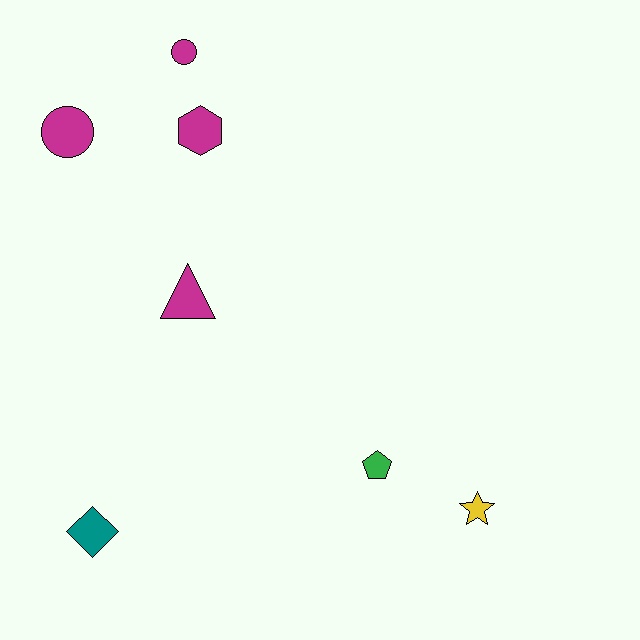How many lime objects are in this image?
There are no lime objects.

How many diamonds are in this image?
There is 1 diamond.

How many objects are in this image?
There are 7 objects.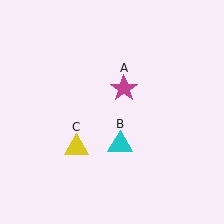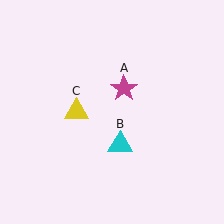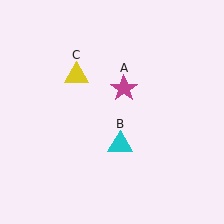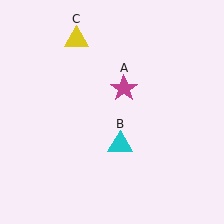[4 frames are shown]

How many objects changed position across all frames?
1 object changed position: yellow triangle (object C).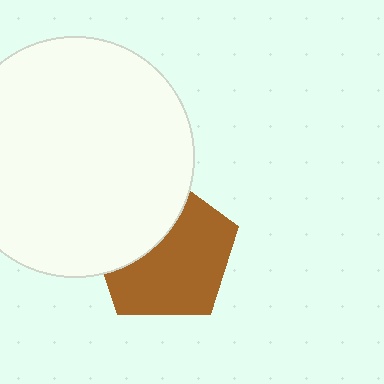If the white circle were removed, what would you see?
You would see the complete brown pentagon.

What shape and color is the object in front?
The object in front is a white circle.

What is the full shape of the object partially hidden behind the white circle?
The partially hidden object is a brown pentagon.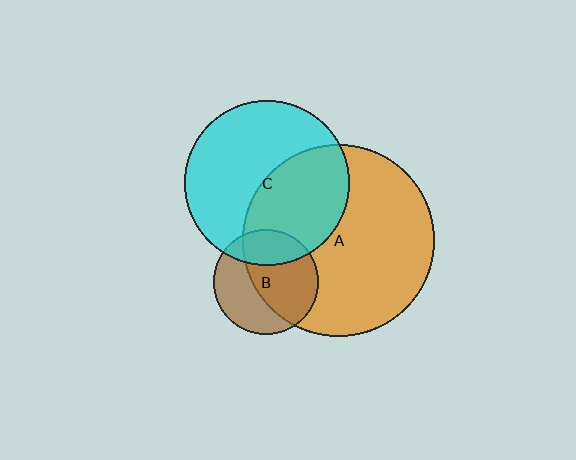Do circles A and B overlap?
Yes.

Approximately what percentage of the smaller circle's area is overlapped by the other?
Approximately 60%.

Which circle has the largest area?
Circle A (orange).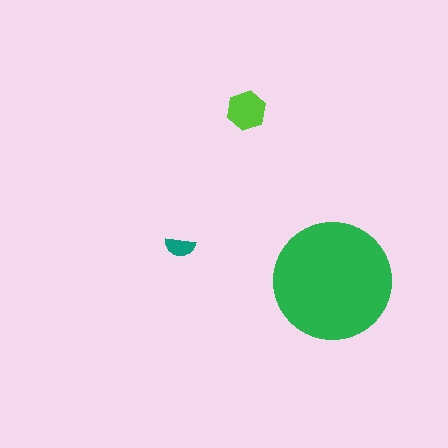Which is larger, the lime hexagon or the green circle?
The green circle.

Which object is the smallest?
The teal semicircle.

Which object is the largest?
The green circle.